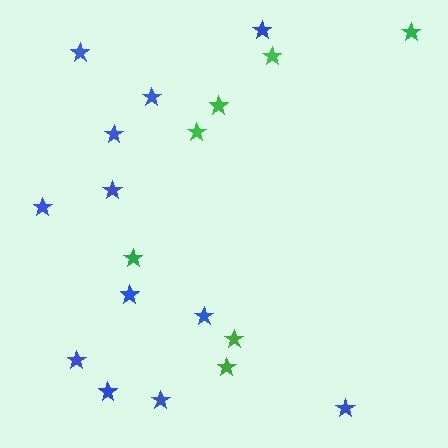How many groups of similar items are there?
There are 2 groups: one group of blue stars (12) and one group of green stars (7).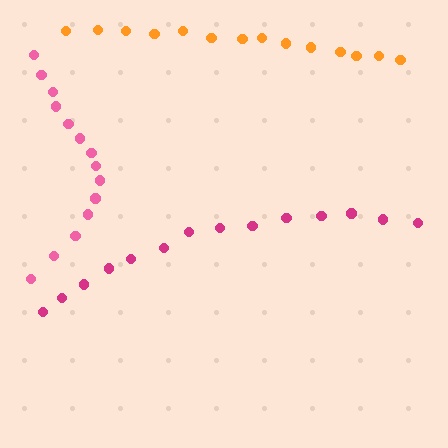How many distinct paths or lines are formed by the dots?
There are 3 distinct paths.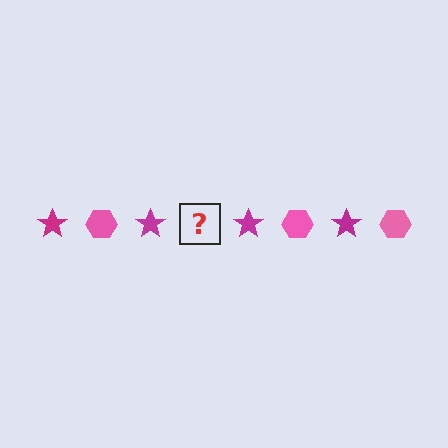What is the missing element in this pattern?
The missing element is a pink hexagon.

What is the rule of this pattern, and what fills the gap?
The rule is that the pattern alternates between magenta star and pink hexagon. The gap should be filled with a pink hexagon.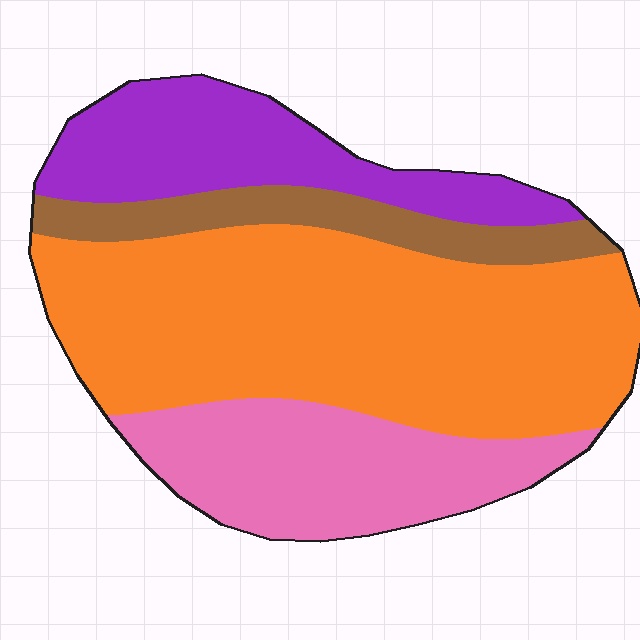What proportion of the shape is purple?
Purple takes up about one fifth (1/5) of the shape.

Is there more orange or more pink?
Orange.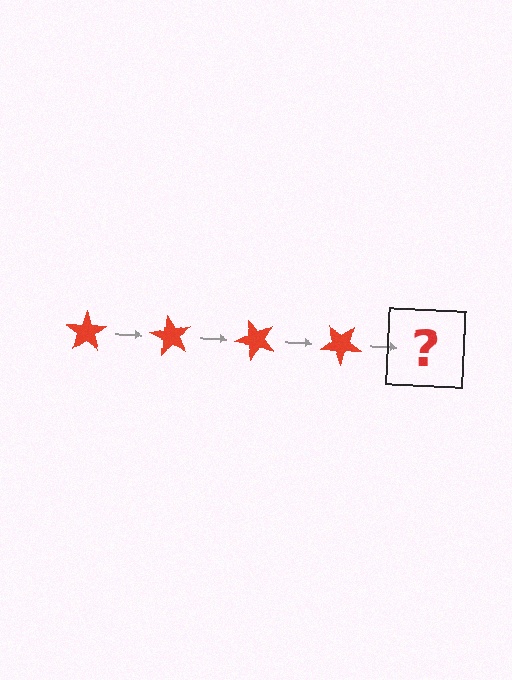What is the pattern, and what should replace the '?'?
The pattern is that the star rotates 60 degrees each step. The '?' should be a red star rotated 240 degrees.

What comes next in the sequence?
The next element should be a red star rotated 240 degrees.